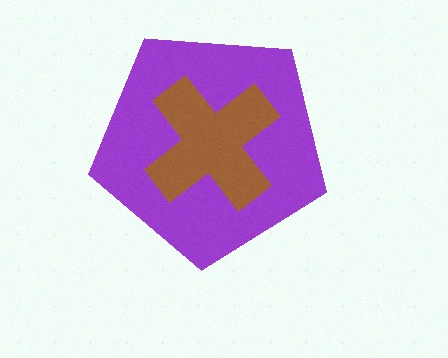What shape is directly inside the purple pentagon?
The brown cross.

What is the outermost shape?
The purple pentagon.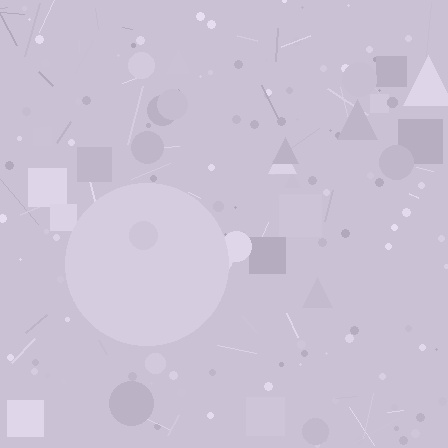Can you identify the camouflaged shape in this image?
The camouflaged shape is a circle.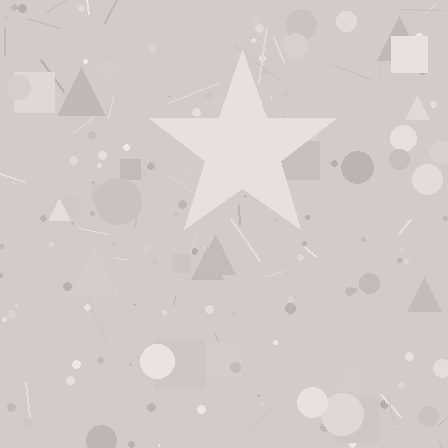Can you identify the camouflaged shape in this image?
The camouflaged shape is a star.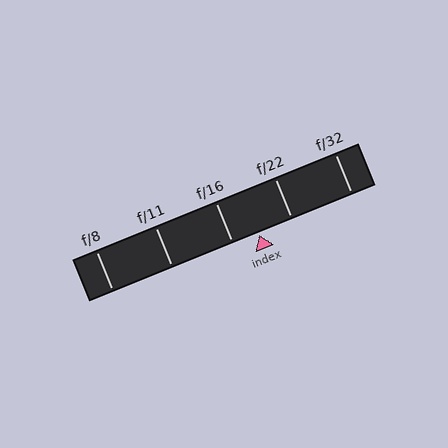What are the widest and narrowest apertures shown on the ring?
The widest aperture shown is f/8 and the narrowest is f/32.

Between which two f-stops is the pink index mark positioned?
The index mark is between f/16 and f/22.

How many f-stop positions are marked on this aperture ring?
There are 5 f-stop positions marked.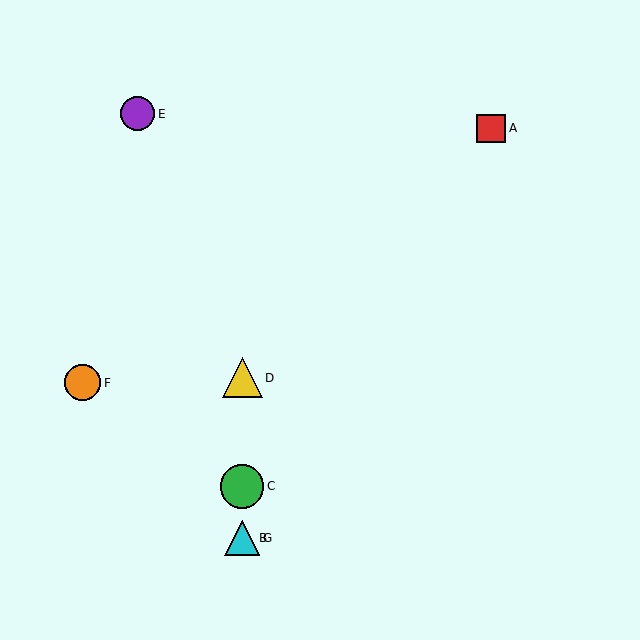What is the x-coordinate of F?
Object F is at x≈83.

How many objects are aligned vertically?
4 objects (B, C, D, G) are aligned vertically.